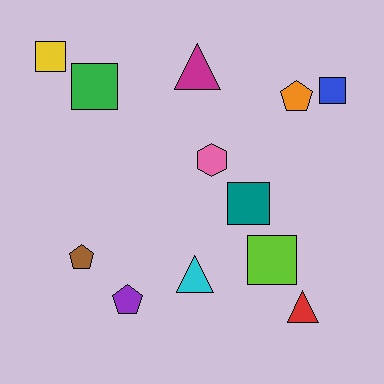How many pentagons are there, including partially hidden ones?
There are 3 pentagons.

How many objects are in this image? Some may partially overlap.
There are 12 objects.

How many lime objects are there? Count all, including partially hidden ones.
There is 1 lime object.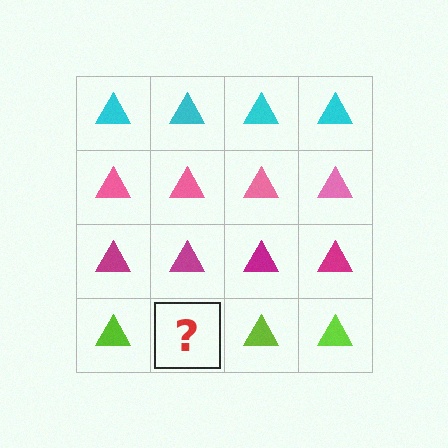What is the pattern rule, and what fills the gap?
The rule is that each row has a consistent color. The gap should be filled with a lime triangle.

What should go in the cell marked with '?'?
The missing cell should contain a lime triangle.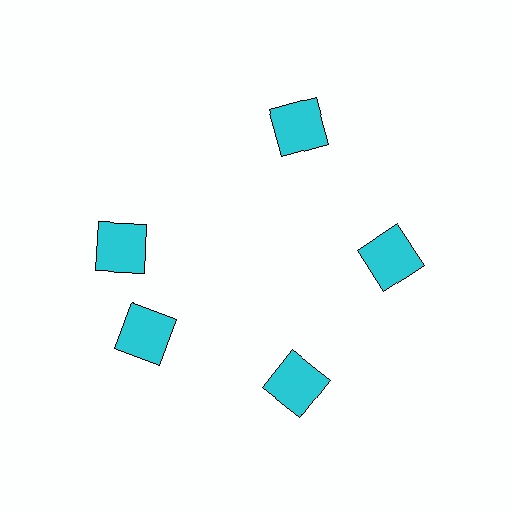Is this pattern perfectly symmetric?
No. The 5 cyan squares are arranged in a ring, but one element near the 10 o'clock position is rotated out of alignment along the ring, breaking the 5-fold rotational symmetry.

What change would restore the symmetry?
The symmetry would be restored by rotating it back into even spacing with its neighbors so that all 5 squares sit at equal angles and equal distance from the center.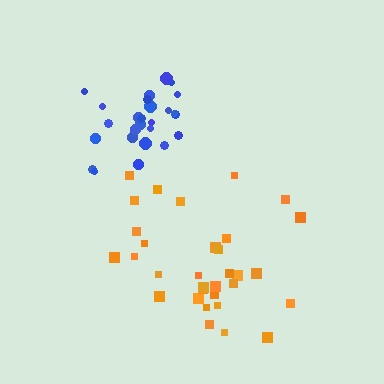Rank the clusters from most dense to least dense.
blue, orange.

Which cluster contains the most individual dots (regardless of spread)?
Orange (32).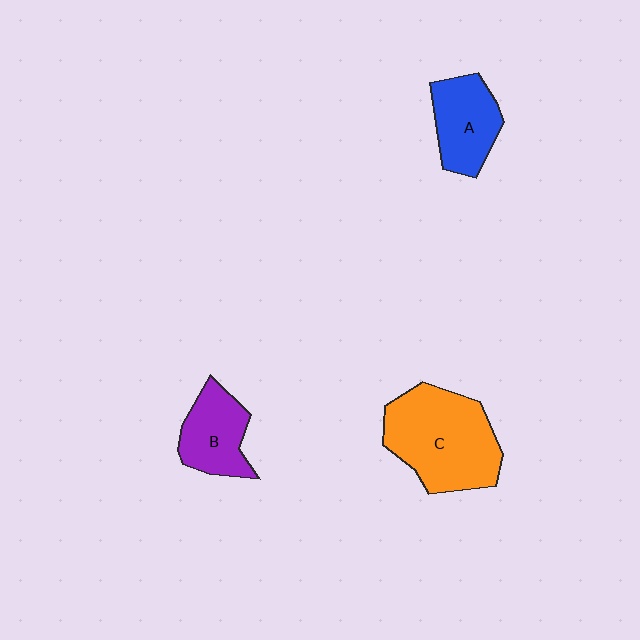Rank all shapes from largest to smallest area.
From largest to smallest: C (orange), A (blue), B (purple).